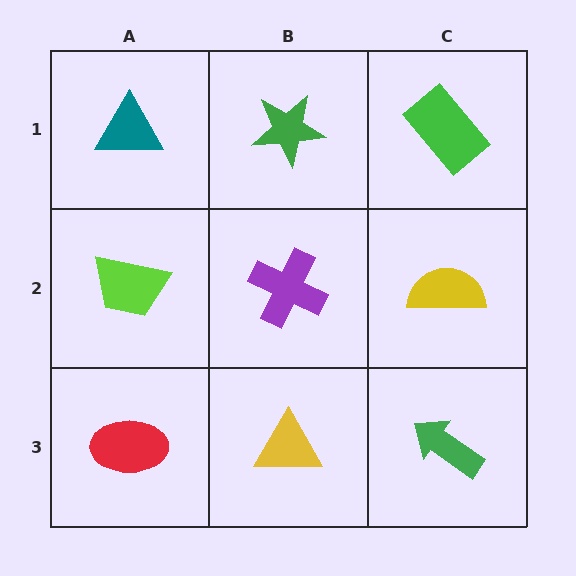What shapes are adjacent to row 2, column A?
A teal triangle (row 1, column A), a red ellipse (row 3, column A), a purple cross (row 2, column B).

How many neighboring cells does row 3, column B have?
3.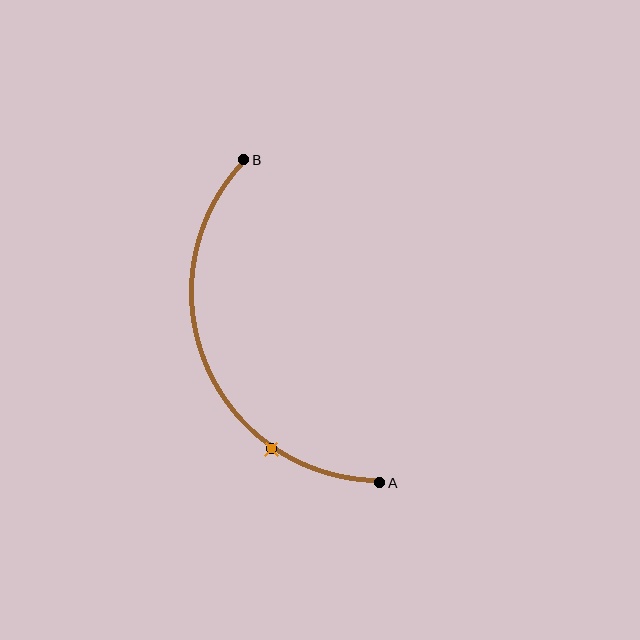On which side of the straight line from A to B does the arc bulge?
The arc bulges to the left of the straight line connecting A and B.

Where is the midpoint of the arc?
The arc midpoint is the point on the curve farthest from the straight line joining A and B. It sits to the left of that line.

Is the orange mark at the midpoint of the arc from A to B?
No. The orange mark lies on the arc but is closer to endpoint A. The arc midpoint would be at the point on the curve equidistant along the arc from both A and B.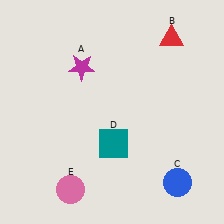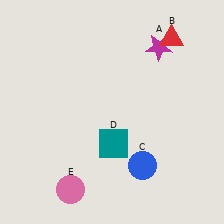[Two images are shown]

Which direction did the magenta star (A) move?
The magenta star (A) moved right.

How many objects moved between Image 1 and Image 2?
2 objects moved between the two images.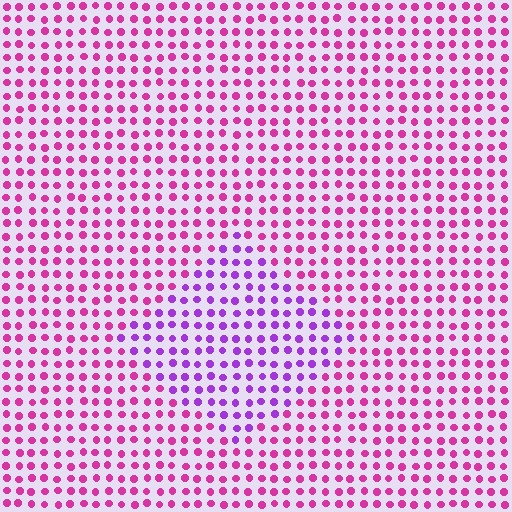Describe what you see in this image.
The image is filled with small magenta elements in a uniform arrangement. A diamond-shaped region is visible where the elements are tinted to a slightly different hue, forming a subtle color boundary.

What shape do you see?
I see a diamond.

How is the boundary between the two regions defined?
The boundary is defined purely by a slight shift in hue (about 39 degrees). Spacing, size, and orientation are identical on both sides.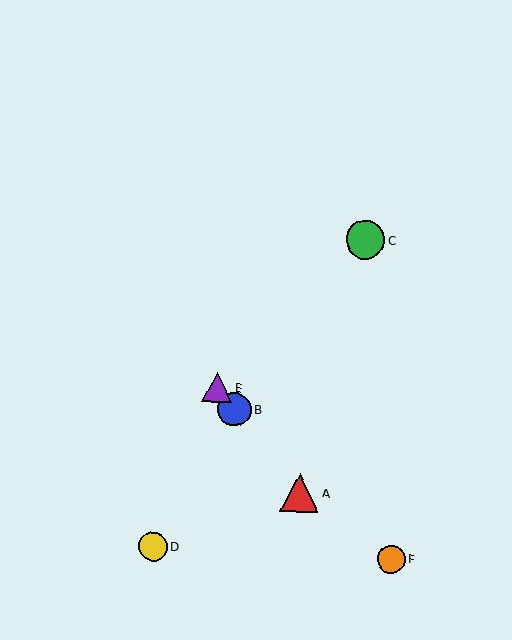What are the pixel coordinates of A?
Object A is at (299, 493).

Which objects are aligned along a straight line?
Objects A, B, E are aligned along a straight line.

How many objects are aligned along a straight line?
3 objects (A, B, E) are aligned along a straight line.